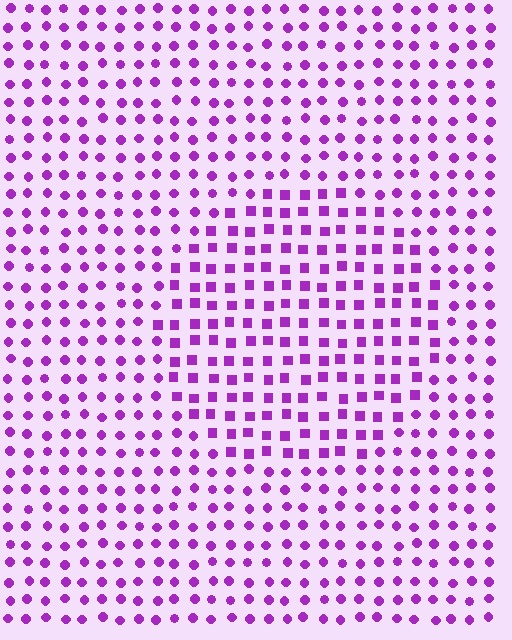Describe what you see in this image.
The image is filled with small purple elements arranged in a uniform grid. A circle-shaped region contains squares, while the surrounding area contains circles. The boundary is defined purely by the change in element shape.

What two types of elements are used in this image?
The image uses squares inside the circle region and circles outside it.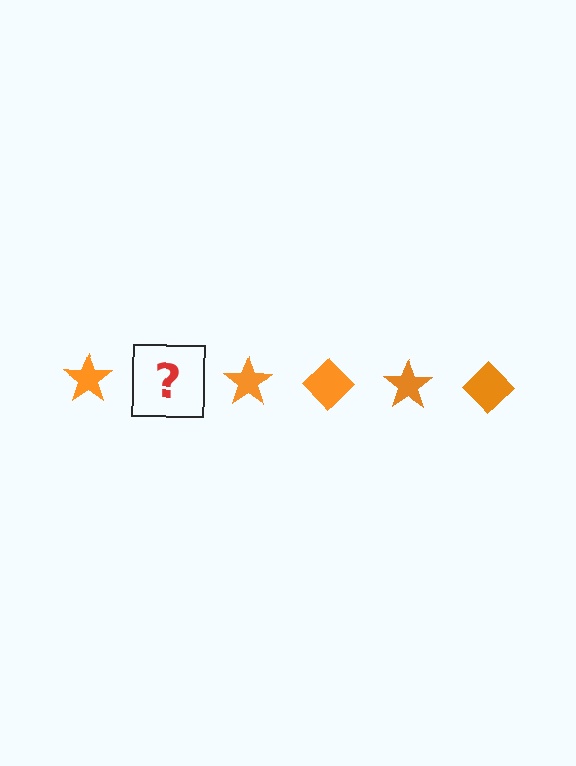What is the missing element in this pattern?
The missing element is an orange diamond.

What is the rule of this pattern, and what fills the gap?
The rule is that the pattern cycles through star, diamond shapes in orange. The gap should be filled with an orange diamond.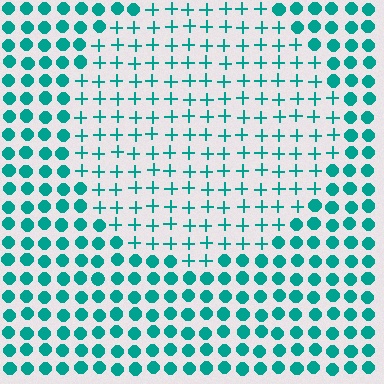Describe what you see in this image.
The image is filled with small teal elements arranged in a uniform grid. A circle-shaped region contains plus signs, while the surrounding area contains circles. The boundary is defined purely by the change in element shape.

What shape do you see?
I see a circle.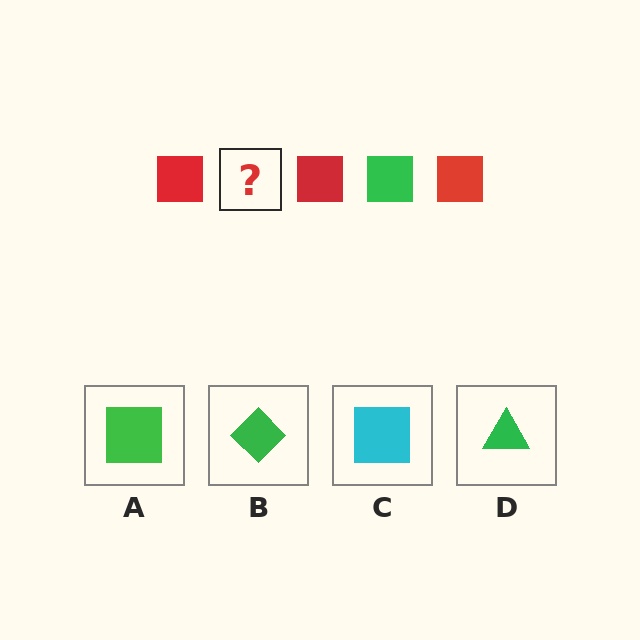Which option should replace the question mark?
Option A.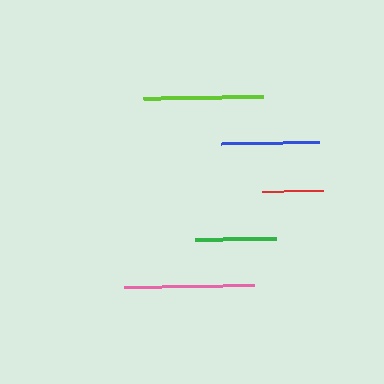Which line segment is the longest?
The pink line is the longest at approximately 130 pixels.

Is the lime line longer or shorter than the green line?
The lime line is longer than the green line.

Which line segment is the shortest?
The red line is the shortest at approximately 60 pixels.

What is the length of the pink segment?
The pink segment is approximately 130 pixels long.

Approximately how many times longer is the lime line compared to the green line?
The lime line is approximately 1.5 times the length of the green line.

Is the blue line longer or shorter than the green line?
The blue line is longer than the green line.